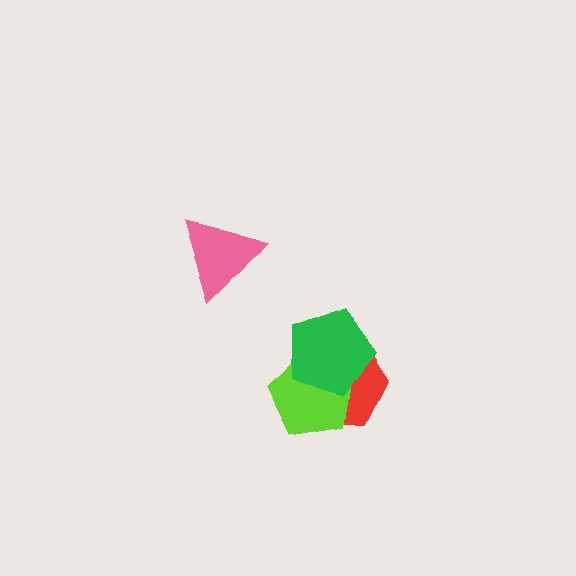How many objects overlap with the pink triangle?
0 objects overlap with the pink triangle.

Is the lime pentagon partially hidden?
Yes, it is partially covered by another shape.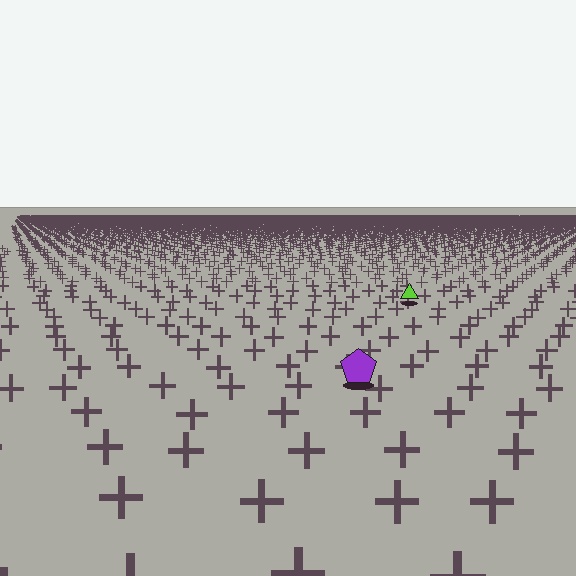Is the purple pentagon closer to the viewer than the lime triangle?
Yes. The purple pentagon is closer — you can tell from the texture gradient: the ground texture is coarser near it.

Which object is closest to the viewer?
The purple pentagon is closest. The texture marks near it are larger and more spread out.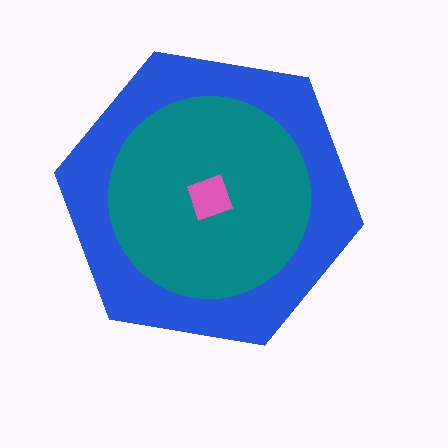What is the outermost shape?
The blue hexagon.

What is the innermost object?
The pink diamond.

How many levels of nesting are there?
3.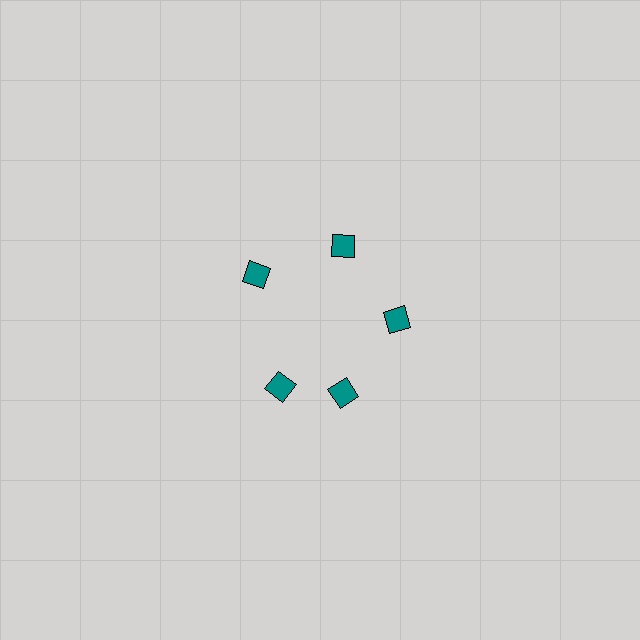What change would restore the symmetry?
The symmetry would be restored by rotating it back into even spacing with its neighbors so that all 5 diamonds sit at equal angles and equal distance from the center.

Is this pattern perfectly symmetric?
No. The 5 teal diamonds are arranged in a ring, but one element near the 8 o'clock position is rotated out of alignment along the ring, breaking the 5-fold rotational symmetry.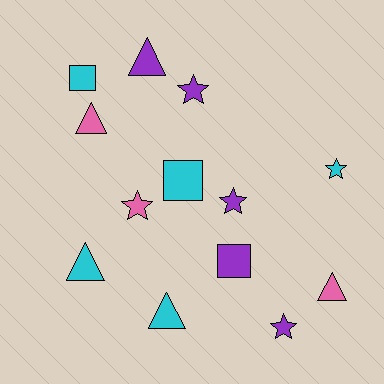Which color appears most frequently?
Cyan, with 5 objects.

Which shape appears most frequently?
Triangle, with 5 objects.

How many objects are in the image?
There are 13 objects.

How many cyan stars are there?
There is 1 cyan star.